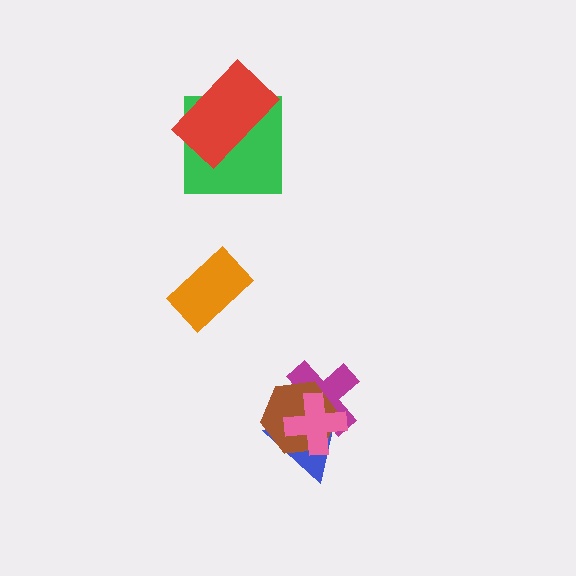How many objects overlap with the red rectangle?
1 object overlaps with the red rectangle.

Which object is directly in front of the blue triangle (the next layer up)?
The magenta cross is directly in front of the blue triangle.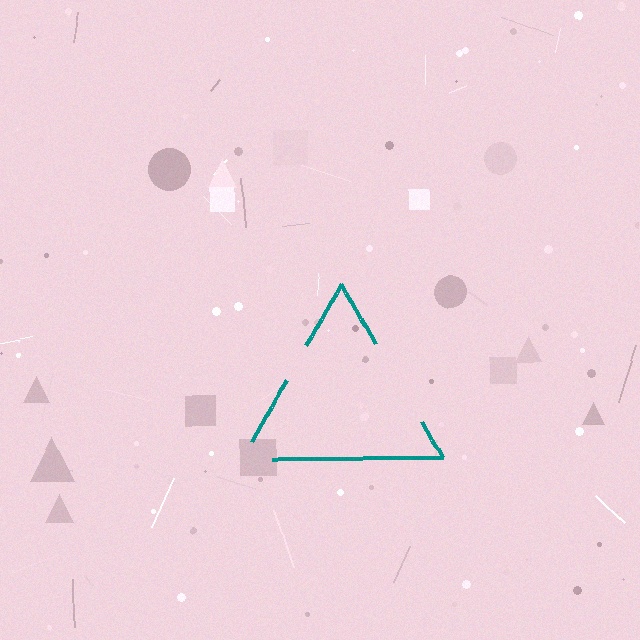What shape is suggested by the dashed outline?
The dashed outline suggests a triangle.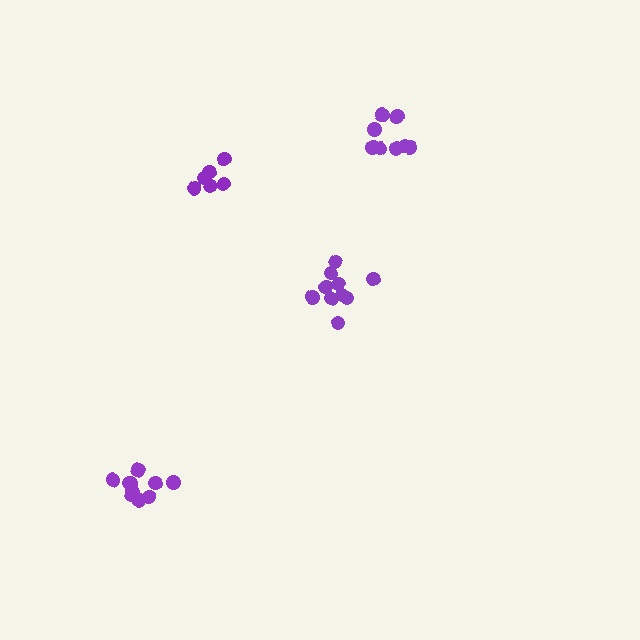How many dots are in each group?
Group 1: 10 dots, Group 2: 9 dots, Group 3: 10 dots, Group 4: 6 dots (35 total).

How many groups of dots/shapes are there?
There are 4 groups.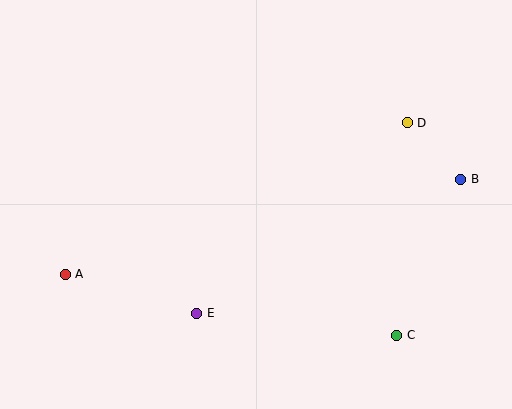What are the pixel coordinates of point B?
Point B is at (461, 179).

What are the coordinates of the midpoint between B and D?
The midpoint between B and D is at (434, 151).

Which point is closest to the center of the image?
Point E at (197, 313) is closest to the center.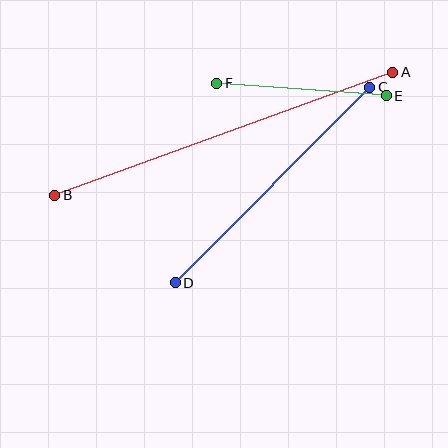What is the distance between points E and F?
The distance is approximately 170 pixels.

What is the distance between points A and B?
The distance is approximately 360 pixels.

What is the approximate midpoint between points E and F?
The midpoint is at approximately (302, 89) pixels.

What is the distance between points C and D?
The distance is approximately 276 pixels.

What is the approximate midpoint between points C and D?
The midpoint is at approximately (272, 185) pixels.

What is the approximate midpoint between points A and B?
The midpoint is at approximately (224, 134) pixels.